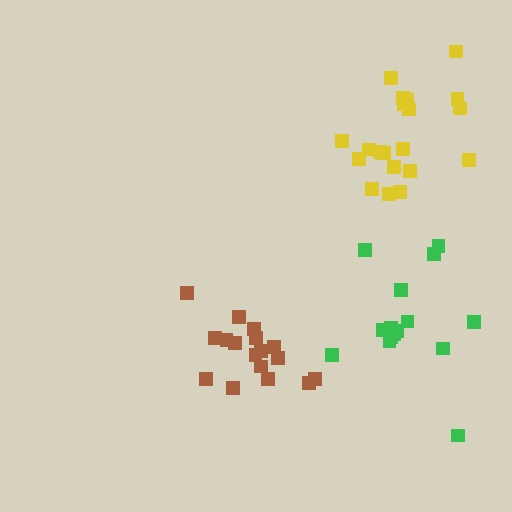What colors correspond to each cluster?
The clusters are colored: brown, green, yellow.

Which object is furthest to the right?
The yellow cluster is rightmost.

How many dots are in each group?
Group 1: 17 dots, Group 2: 15 dots, Group 3: 20 dots (52 total).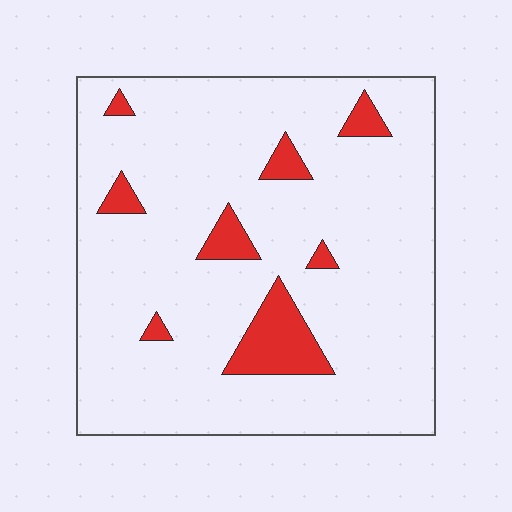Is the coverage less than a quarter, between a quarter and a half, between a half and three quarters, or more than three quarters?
Less than a quarter.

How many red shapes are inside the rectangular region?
8.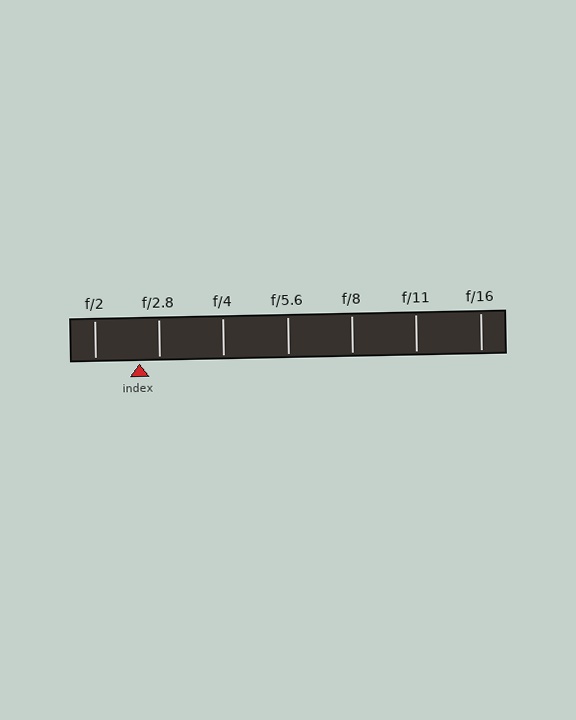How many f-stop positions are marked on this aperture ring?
There are 7 f-stop positions marked.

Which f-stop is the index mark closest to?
The index mark is closest to f/2.8.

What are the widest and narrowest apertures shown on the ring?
The widest aperture shown is f/2 and the narrowest is f/16.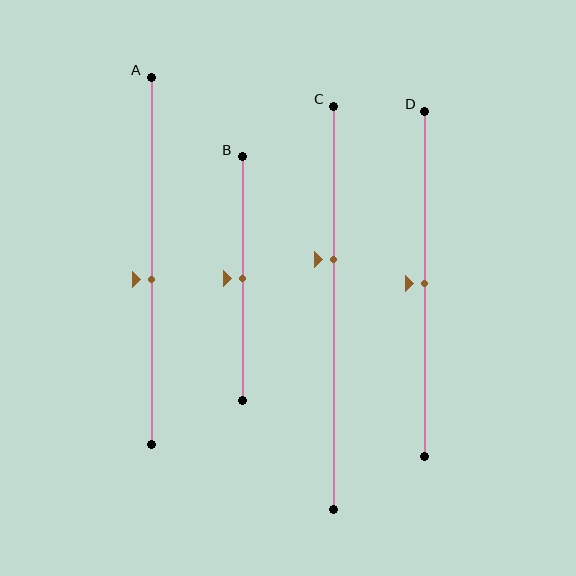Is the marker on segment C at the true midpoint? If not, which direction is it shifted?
No, the marker on segment C is shifted upward by about 12% of the segment length.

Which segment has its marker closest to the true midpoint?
Segment B has its marker closest to the true midpoint.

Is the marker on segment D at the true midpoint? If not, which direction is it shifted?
Yes, the marker on segment D is at the true midpoint.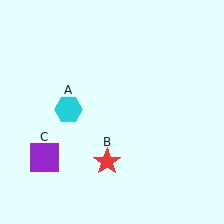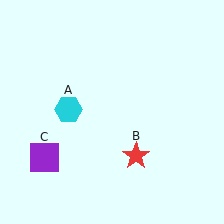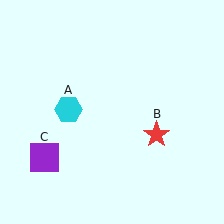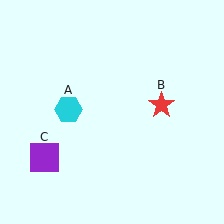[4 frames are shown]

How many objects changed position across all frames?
1 object changed position: red star (object B).